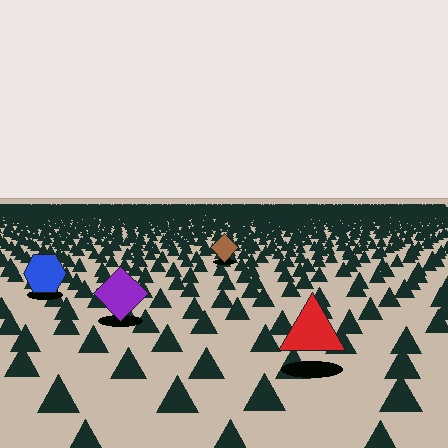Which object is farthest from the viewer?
The brown diamond is farthest from the viewer. It appears smaller and the ground texture around it is denser.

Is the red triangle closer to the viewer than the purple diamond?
Yes. The red triangle is closer — you can tell from the texture gradient: the ground texture is coarser near it.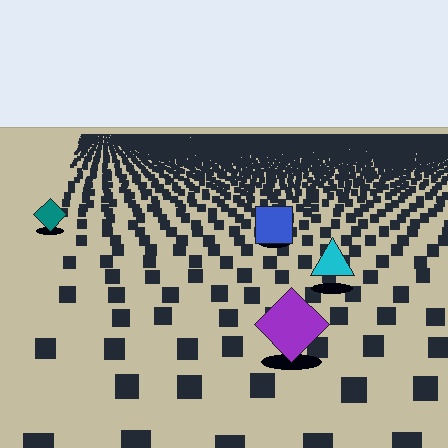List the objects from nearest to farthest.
From nearest to farthest: the purple diamond, the cyan triangle, the blue square, the teal diamond.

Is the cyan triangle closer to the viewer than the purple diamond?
No. The purple diamond is closer — you can tell from the texture gradient: the ground texture is coarser near it.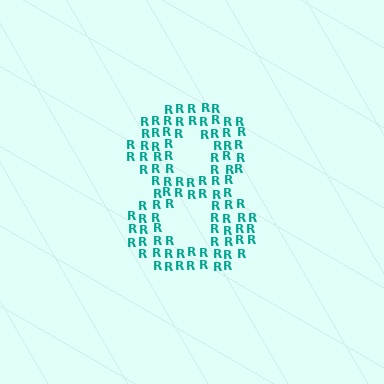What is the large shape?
The large shape is the digit 8.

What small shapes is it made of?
It is made of small letter R's.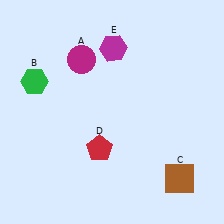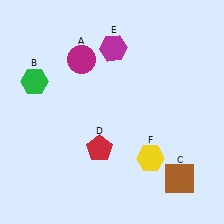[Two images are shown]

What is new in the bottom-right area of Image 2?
A yellow hexagon (F) was added in the bottom-right area of Image 2.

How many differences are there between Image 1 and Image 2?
There is 1 difference between the two images.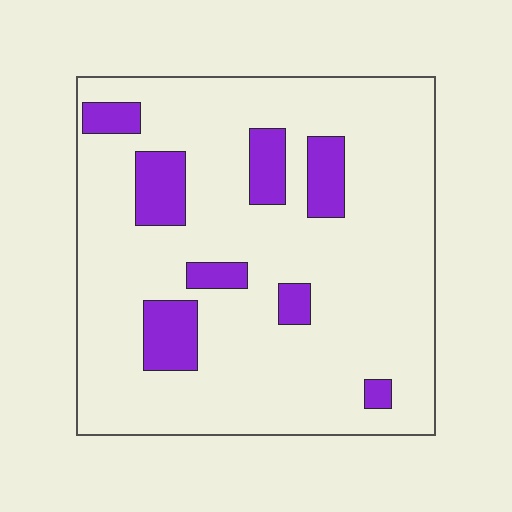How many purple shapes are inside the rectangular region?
8.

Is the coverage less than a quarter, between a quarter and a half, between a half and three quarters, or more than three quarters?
Less than a quarter.